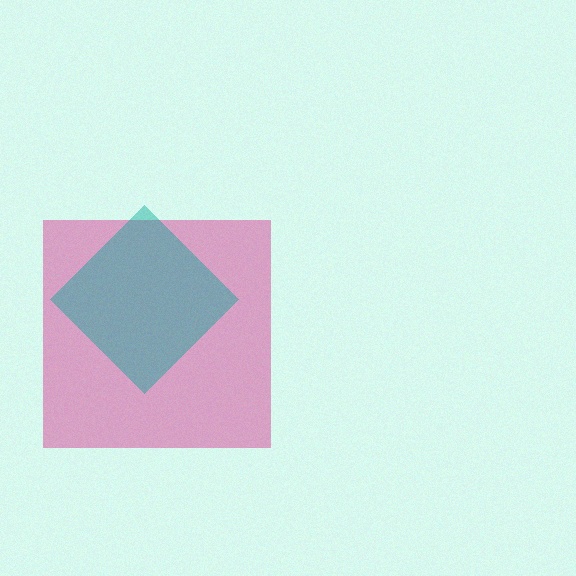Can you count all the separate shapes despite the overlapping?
Yes, there are 2 separate shapes.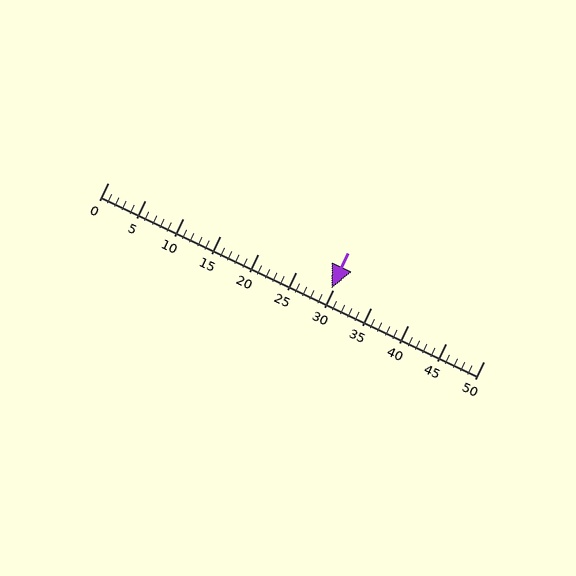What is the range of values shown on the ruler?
The ruler shows values from 0 to 50.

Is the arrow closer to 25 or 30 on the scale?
The arrow is closer to 30.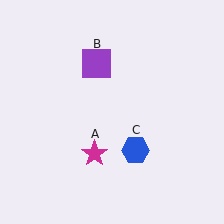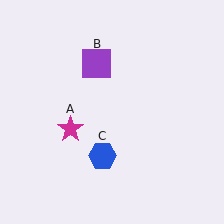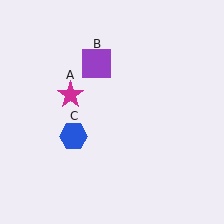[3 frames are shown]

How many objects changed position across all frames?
2 objects changed position: magenta star (object A), blue hexagon (object C).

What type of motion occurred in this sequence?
The magenta star (object A), blue hexagon (object C) rotated clockwise around the center of the scene.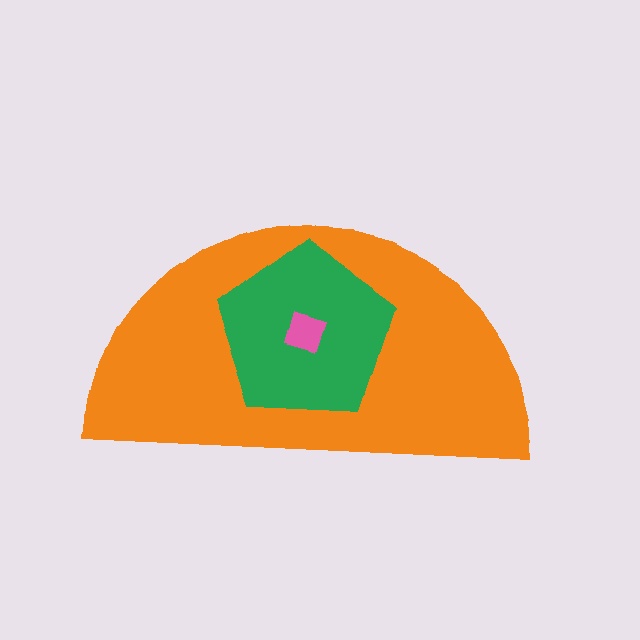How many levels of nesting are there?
3.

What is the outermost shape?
The orange semicircle.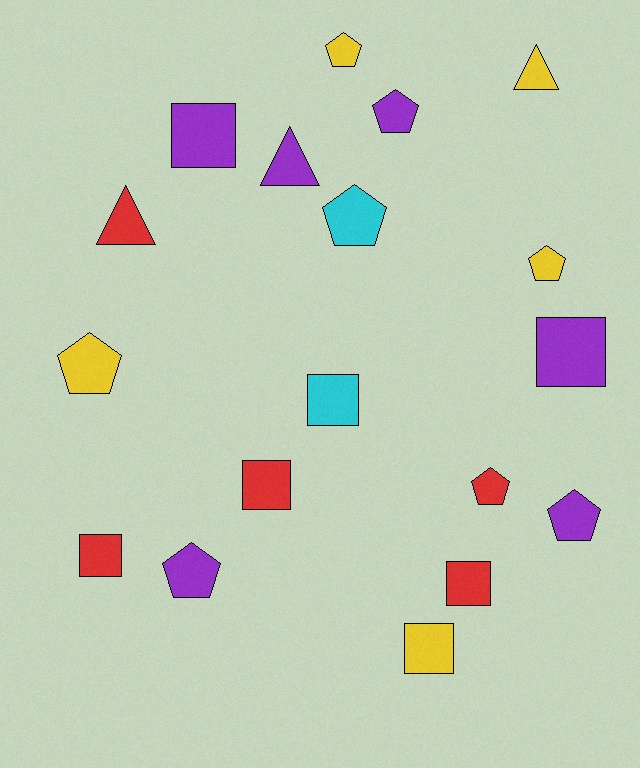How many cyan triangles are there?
There are no cyan triangles.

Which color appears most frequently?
Purple, with 6 objects.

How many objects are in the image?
There are 18 objects.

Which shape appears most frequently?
Pentagon, with 8 objects.